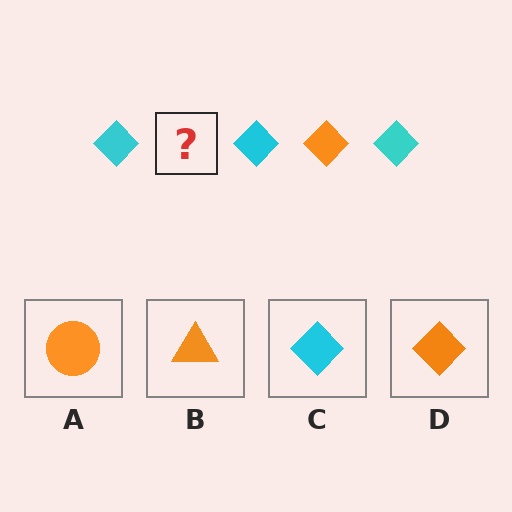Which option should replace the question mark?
Option D.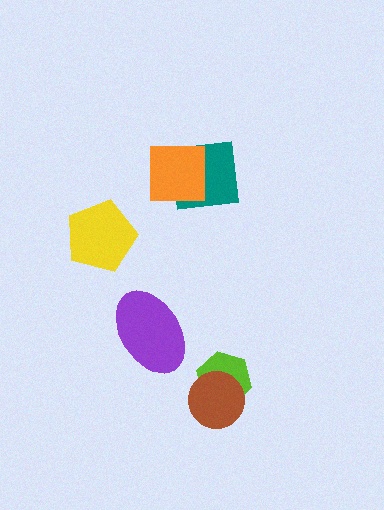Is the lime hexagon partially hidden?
Yes, it is partially covered by another shape.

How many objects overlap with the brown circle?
1 object overlaps with the brown circle.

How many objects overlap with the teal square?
1 object overlaps with the teal square.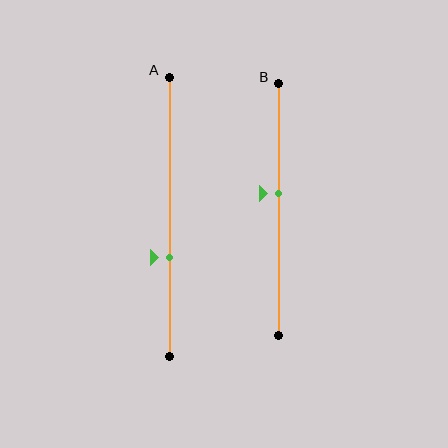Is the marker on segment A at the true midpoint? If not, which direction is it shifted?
No, the marker on segment A is shifted downward by about 14% of the segment length.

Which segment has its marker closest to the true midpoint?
Segment B has its marker closest to the true midpoint.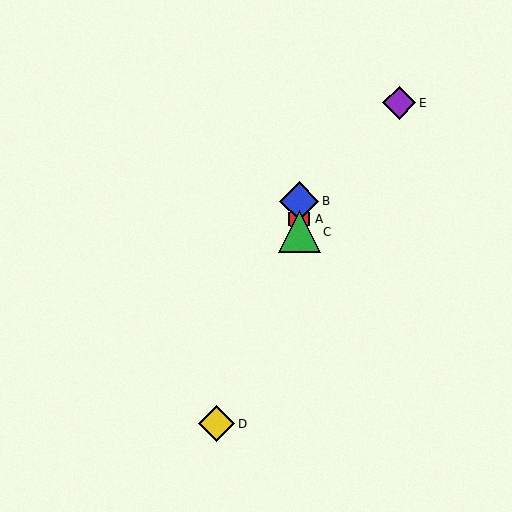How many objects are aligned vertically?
3 objects (A, B, C) are aligned vertically.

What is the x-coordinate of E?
Object E is at x≈399.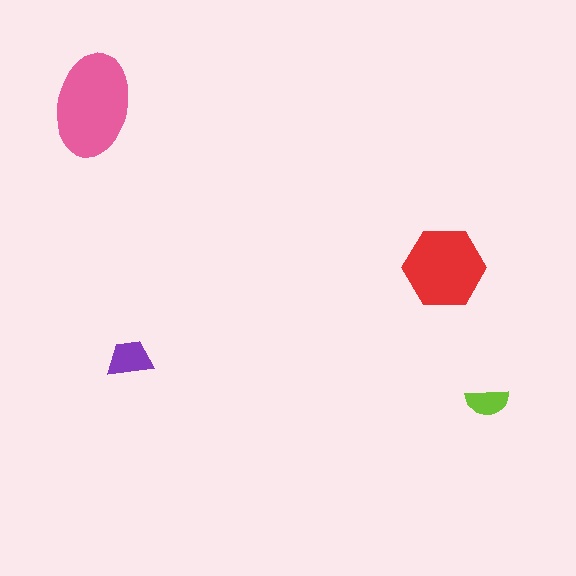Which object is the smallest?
The lime semicircle.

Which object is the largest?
The pink ellipse.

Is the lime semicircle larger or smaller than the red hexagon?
Smaller.